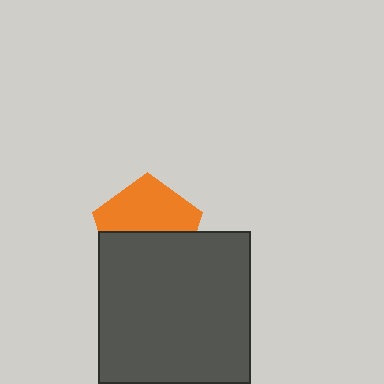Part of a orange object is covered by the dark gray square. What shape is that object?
It is a pentagon.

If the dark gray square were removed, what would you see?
You would see the complete orange pentagon.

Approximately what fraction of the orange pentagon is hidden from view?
Roughly 48% of the orange pentagon is hidden behind the dark gray square.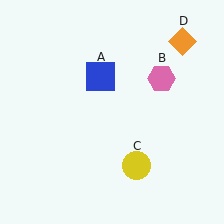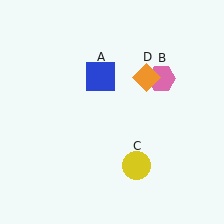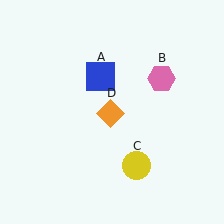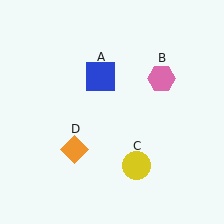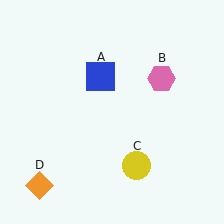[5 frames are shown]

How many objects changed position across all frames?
1 object changed position: orange diamond (object D).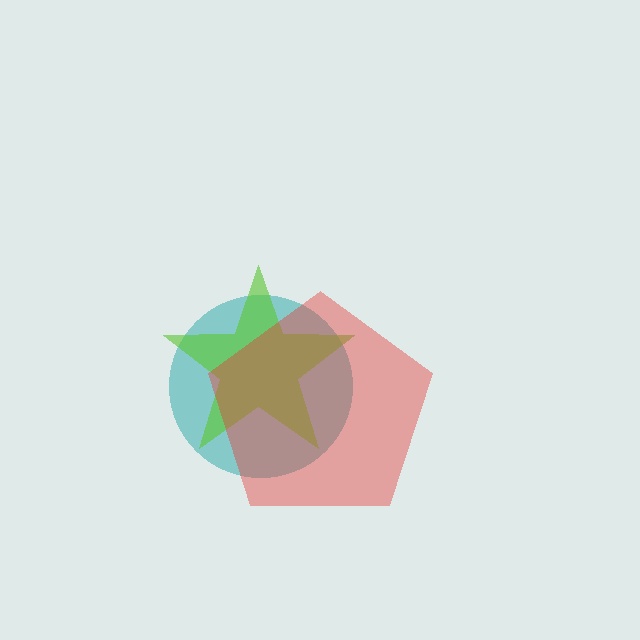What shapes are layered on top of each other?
The layered shapes are: a teal circle, a lime star, a red pentagon.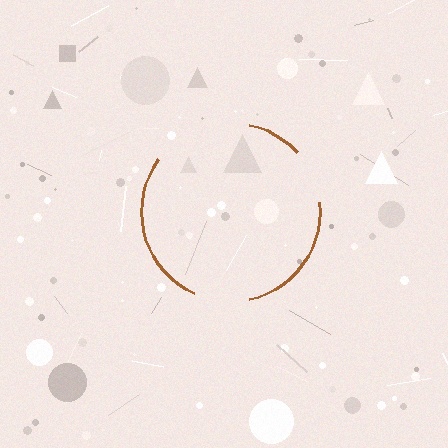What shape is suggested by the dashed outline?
The dashed outline suggests a circle.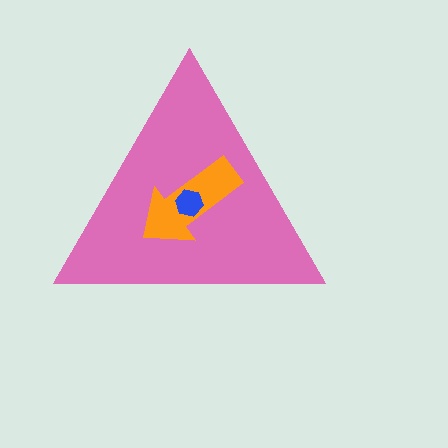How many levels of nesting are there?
3.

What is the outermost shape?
The pink triangle.